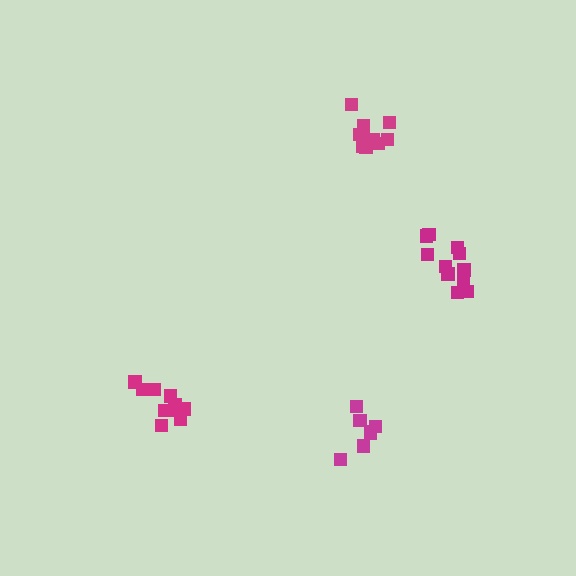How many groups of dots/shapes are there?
There are 4 groups.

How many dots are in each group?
Group 1: 7 dots, Group 2: 11 dots, Group 3: 10 dots, Group 4: 9 dots (37 total).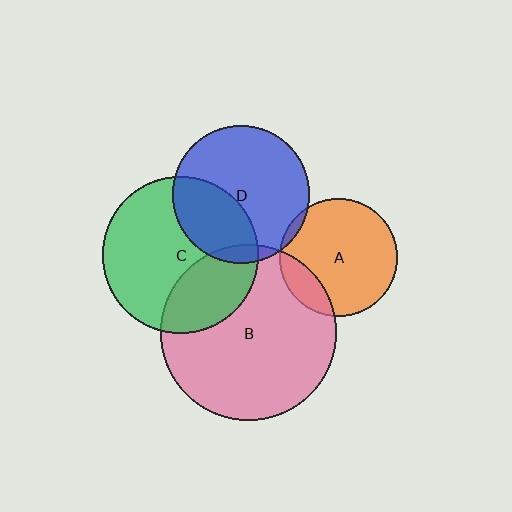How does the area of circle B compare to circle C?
Approximately 1.3 times.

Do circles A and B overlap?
Yes.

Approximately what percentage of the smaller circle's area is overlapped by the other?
Approximately 15%.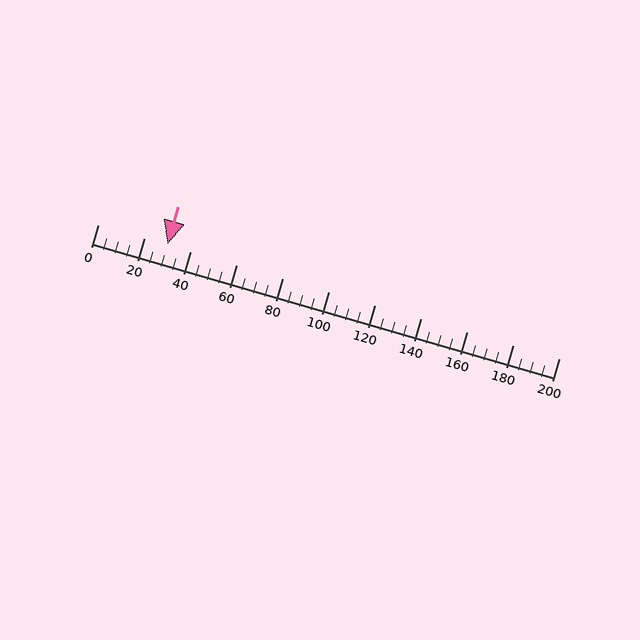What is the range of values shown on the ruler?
The ruler shows values from 0 to 200.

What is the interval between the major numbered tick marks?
The major tick marks are spaced 20 units apart.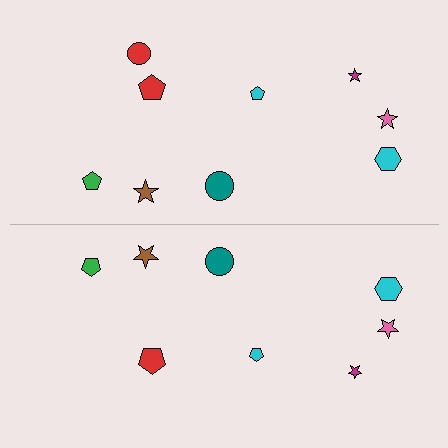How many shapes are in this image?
There are 17 shapes in this image.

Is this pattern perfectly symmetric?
No, the pattern is not perfectly symmetric. A red circle is missing from the bottom side.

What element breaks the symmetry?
A red circle is missing from the bottom side.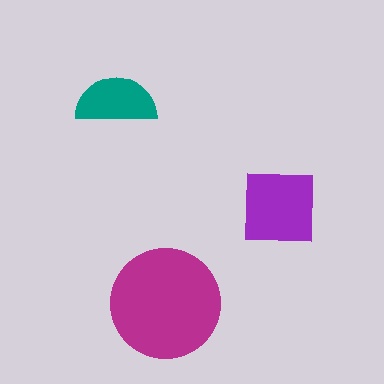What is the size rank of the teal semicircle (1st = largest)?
3rd.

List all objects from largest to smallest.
The magenta circle, the purple square, the teal semicircle.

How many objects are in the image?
There are 3 objects in the image.